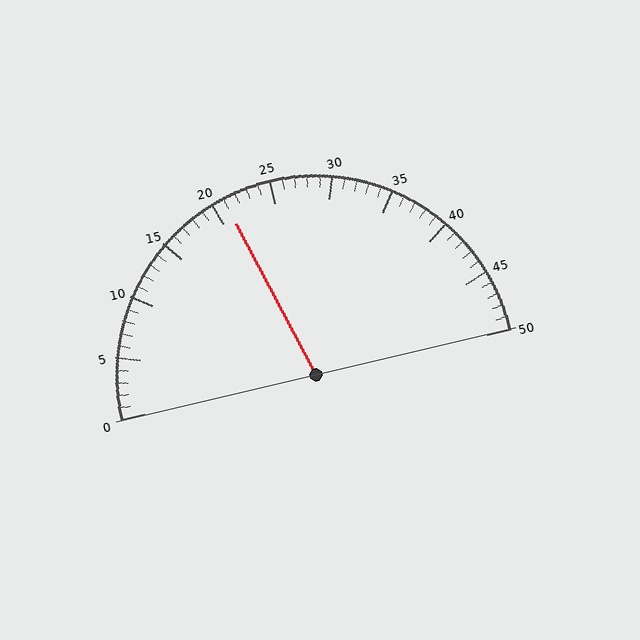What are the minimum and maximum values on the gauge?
The gauge ranges from 0 to 50.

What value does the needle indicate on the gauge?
The needle indicates approximately 21.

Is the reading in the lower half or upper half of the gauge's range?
The reading is in the lower half of the range (0 to 50).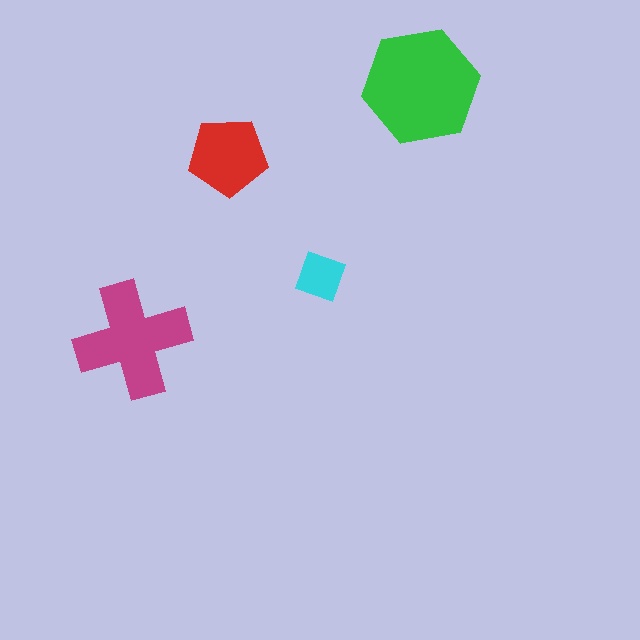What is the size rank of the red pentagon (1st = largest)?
3rd.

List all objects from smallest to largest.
The cyan diamond, the red pentagon, the magenta cross, the green hexagon.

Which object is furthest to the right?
The green hexagon is rightmost.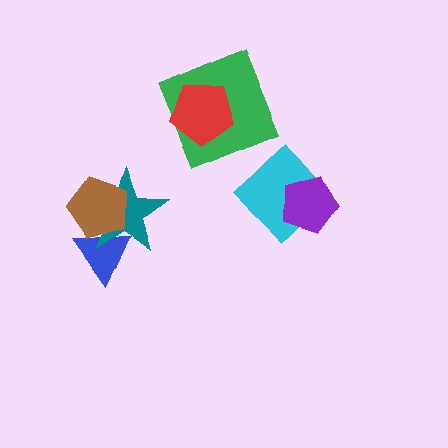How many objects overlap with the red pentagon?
1 object overlaps with the red pentagon.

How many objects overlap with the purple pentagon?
1 object overlaps with the purple pentagon.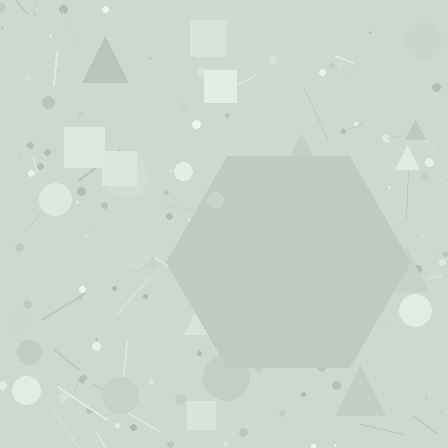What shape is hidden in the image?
A hexagon is hidden in the image.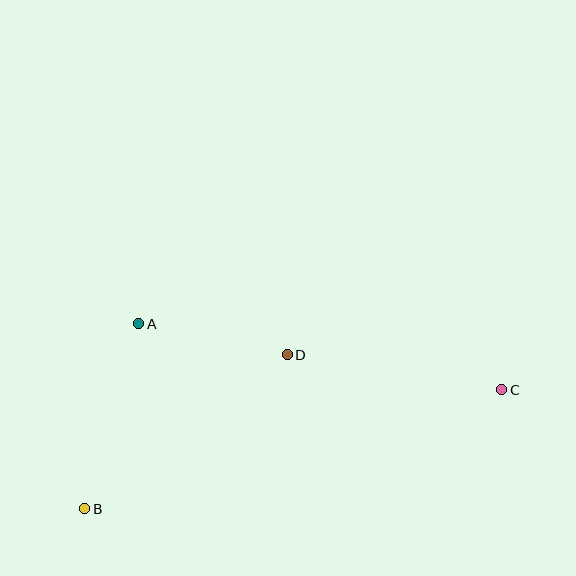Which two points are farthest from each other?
Points B and C are farthest from each other.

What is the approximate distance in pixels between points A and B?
The distance between A and B is approximately 193 pixels.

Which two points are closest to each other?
Points A and D are closest to each other.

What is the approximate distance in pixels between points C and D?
The distance between C and D is approximately 217 pixels.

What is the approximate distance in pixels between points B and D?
The distance between B and D is approximately 254 pixels.